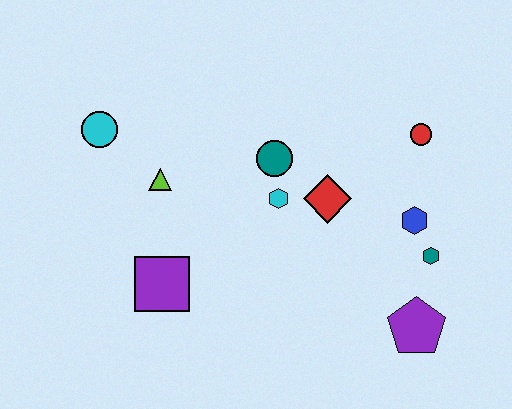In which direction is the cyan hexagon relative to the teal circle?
The cyan hexagon is below the teal circle.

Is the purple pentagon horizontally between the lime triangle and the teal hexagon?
Yes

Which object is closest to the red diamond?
The cyan hexagon is closest to the red diamond.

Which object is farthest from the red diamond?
The cyan circle is farthest from the red diamond.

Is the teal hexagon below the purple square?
No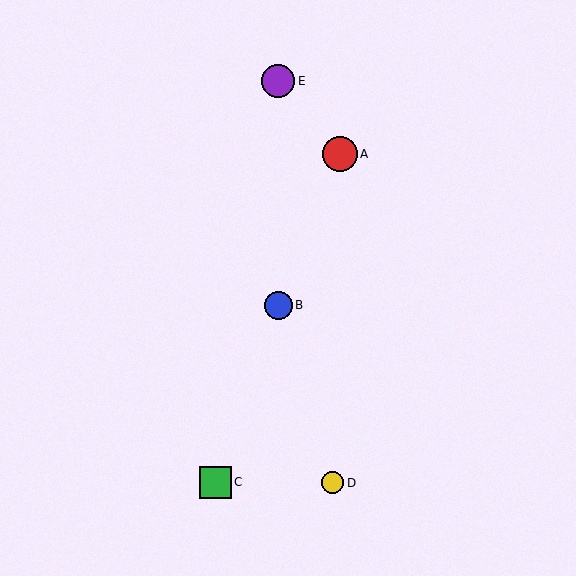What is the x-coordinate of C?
Object C is at x≈215.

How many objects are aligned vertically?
2 objects (B, E) are aligned vertically.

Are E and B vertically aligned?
Yes, both are at x≈278.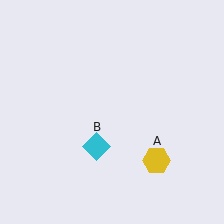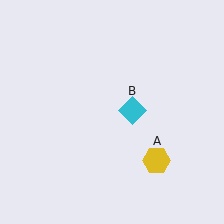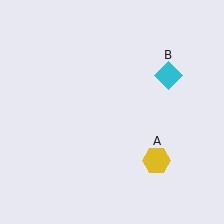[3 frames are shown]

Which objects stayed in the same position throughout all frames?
Yellow hexagon (object A) remained stationary.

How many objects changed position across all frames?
1 object changed position: cyan diamond (object B).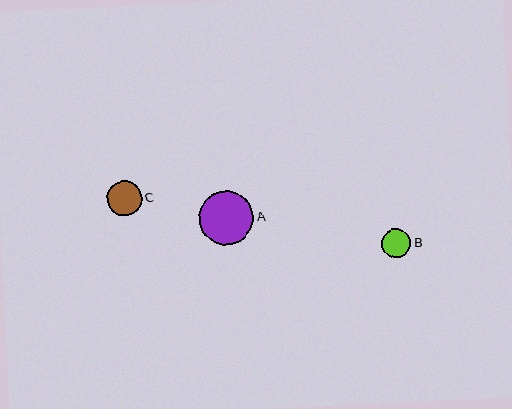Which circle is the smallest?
Circle B is the smallest with a size of approximately 29 pixels.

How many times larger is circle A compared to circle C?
Circle A is approximately 1.6 times the size of circle C.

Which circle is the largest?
Circle A is the largest with a size of approximately 54 pixels.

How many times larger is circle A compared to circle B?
Circle A is approximately 1.8 times the size of circle B.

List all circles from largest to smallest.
From largest to smallest: A, C, B.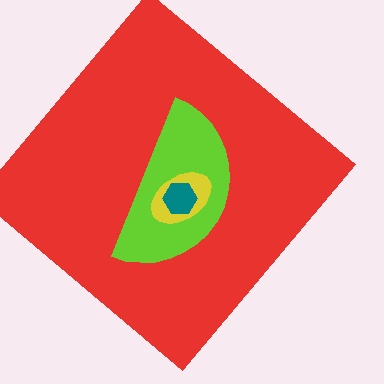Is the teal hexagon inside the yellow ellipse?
Yes.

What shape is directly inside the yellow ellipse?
The teal hexagon.